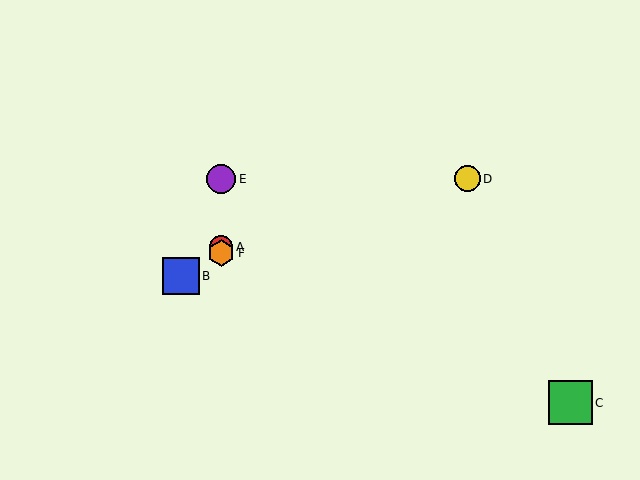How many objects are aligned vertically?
3 objects (A, E, F) are aligned vertically.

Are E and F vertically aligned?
Yes, both are at x≈221.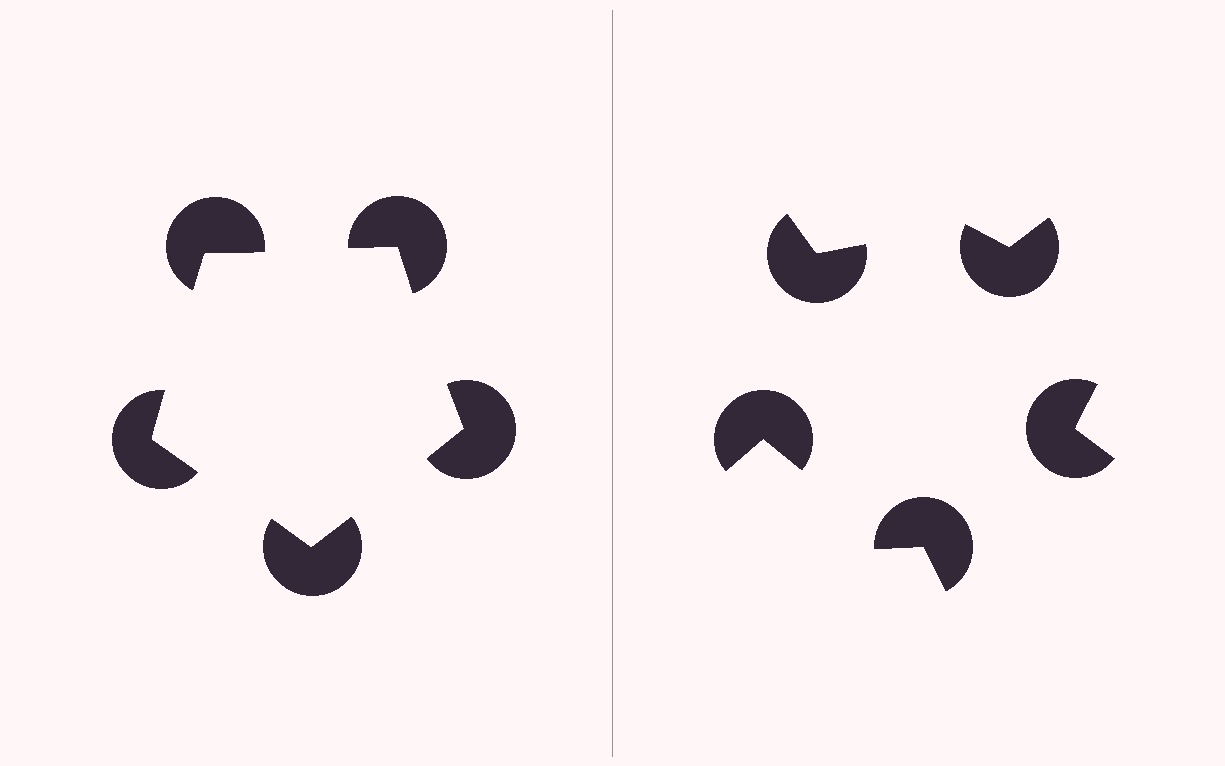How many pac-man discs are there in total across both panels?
10 — 5 on each side.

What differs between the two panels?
The pac-man discs are positioned identically on both sides; only the wedge orientations differ. On the left they align to a pentagon; on the right they are misaligned.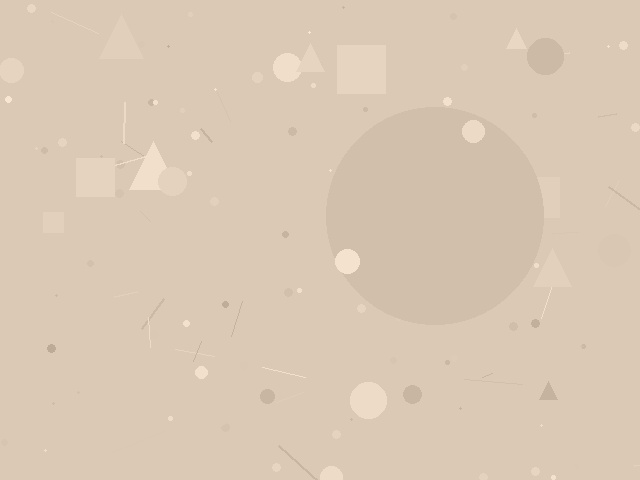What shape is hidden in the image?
A circle is hidden in the image.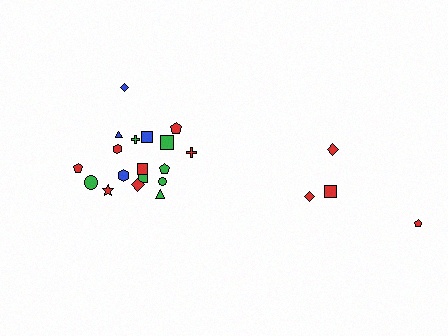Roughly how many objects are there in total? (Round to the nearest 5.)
Roughly 20 objects in total.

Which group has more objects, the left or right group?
The left group.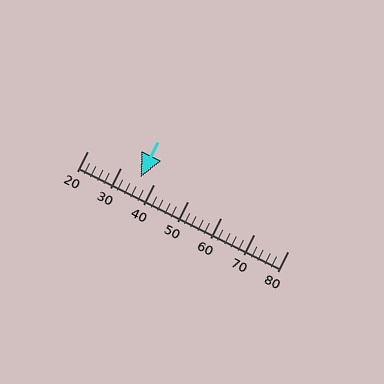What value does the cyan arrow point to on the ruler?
The cyan arrow points to approximately 36.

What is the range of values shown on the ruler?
The ruler shows values from 20 to 80.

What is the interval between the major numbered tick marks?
The major tick marks are spaced 10 units apart.